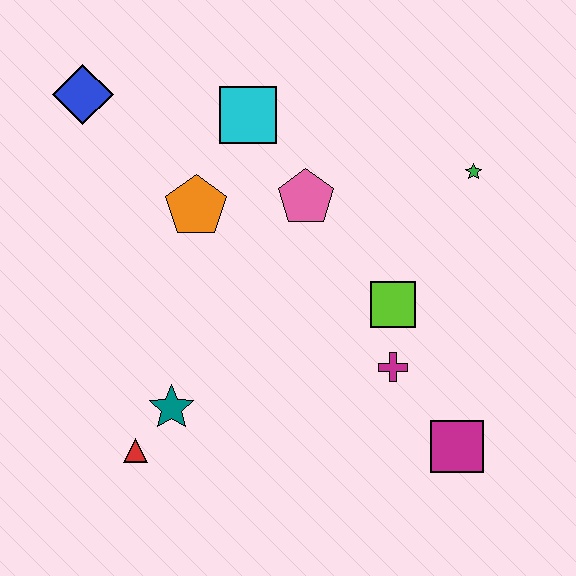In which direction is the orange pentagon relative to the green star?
The orange pentagon is to the left of the green star.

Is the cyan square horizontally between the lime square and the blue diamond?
Yes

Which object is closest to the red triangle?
The teal star is closest to the red triangle.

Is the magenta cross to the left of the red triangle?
No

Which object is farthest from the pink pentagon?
The red triangle is farthest from the pink pentagon.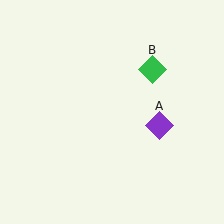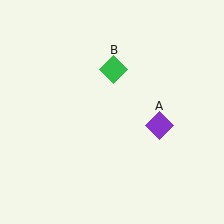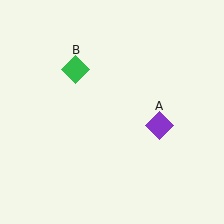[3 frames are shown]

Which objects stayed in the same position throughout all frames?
Purple diamond (object A) remained stationary.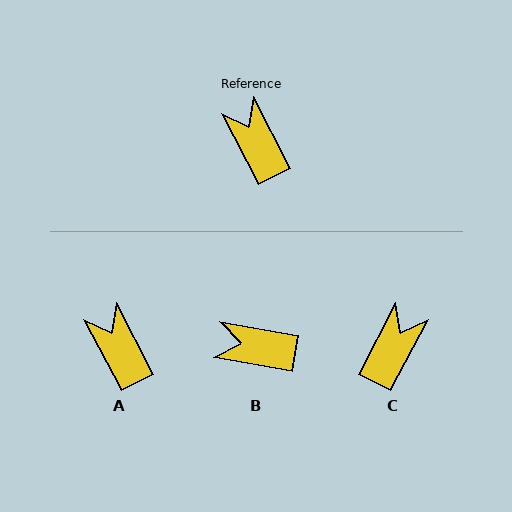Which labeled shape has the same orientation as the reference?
A.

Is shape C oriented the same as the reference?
No, it is off by about 55 degrees.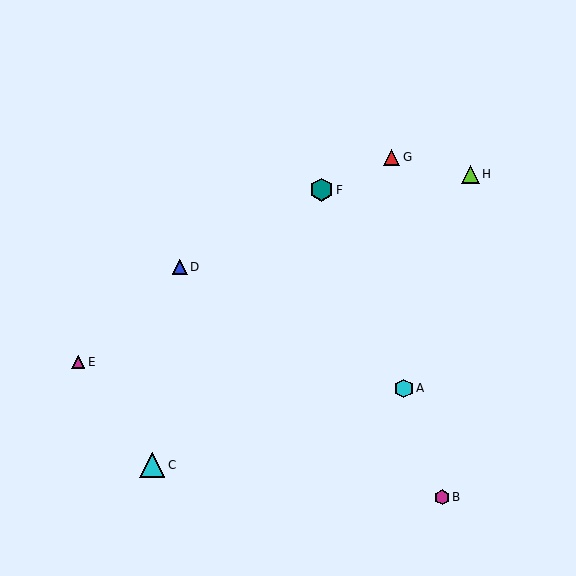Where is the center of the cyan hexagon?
The center of the cyan hexagon is at (404, 388).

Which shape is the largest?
The cyan triangle (labeled C) is the largest.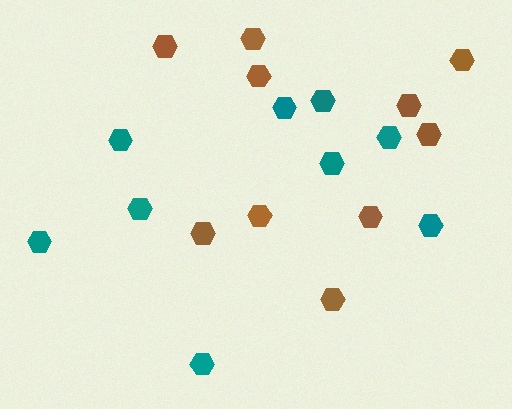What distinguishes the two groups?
There are 2 groups: one group of teal hexagons (9) and one group of brown hexagons (10).